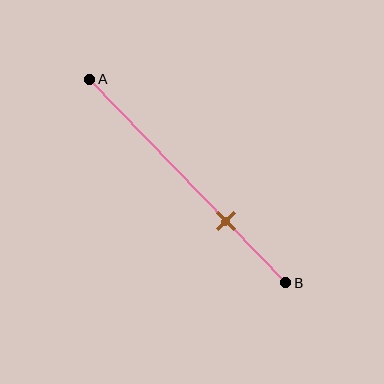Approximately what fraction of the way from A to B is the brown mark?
The brown mark is approximately 70% of the way from A to B.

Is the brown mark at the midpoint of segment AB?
No, the mark is at about 70% from A, not at the 50% midpoint.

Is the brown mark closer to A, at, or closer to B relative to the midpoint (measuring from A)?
The brown mark is closer to point B than the midpoint of segment AB.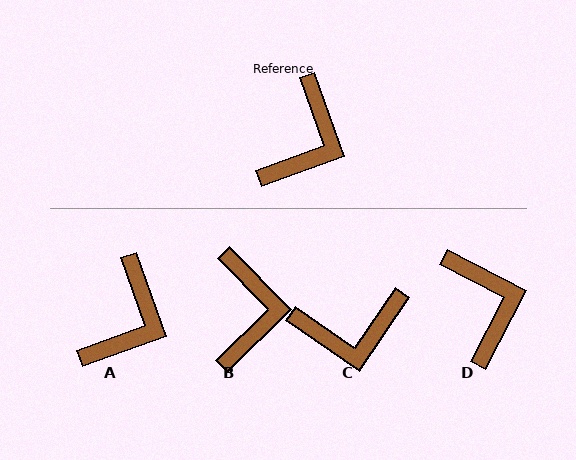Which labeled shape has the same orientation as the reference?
A.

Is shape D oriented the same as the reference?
No, it is off by about 43 degrees.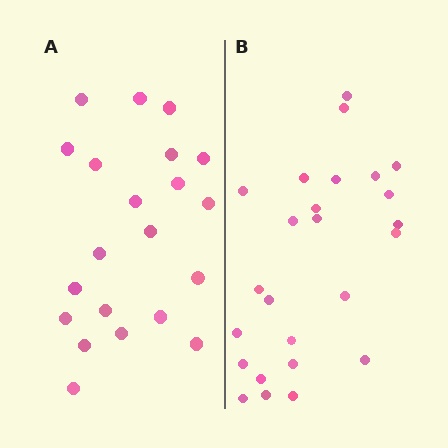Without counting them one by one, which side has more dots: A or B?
Region B (the right region) has more dots.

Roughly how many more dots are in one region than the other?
Region B has about 4 more dots than region A.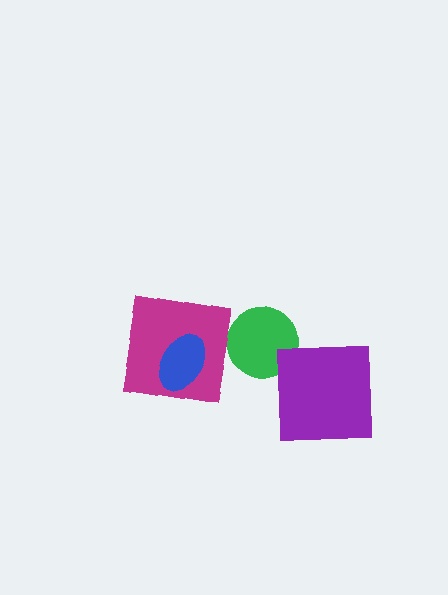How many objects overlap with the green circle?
0 objects overlap with the green circle.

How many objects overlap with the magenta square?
1 object overlaps with the magenta square.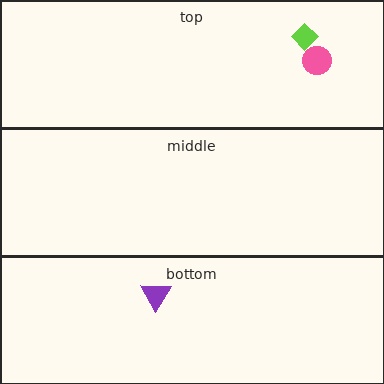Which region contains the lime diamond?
The top region.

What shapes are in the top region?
The pink circle, the lime diamond.